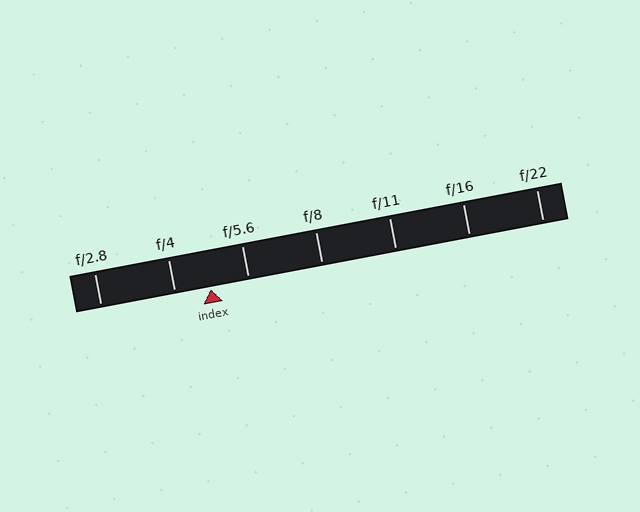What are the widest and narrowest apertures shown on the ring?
The widest aperture shown is f/2.8 and the narrowest is f/22.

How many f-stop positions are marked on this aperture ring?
There are 7 f-stop positions marked.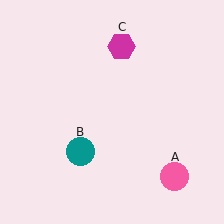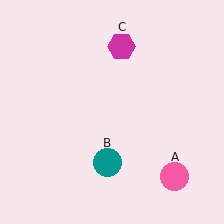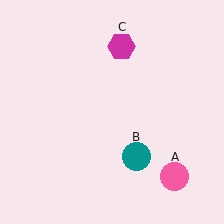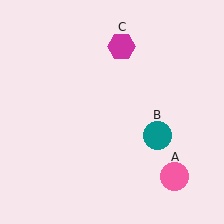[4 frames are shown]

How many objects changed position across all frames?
1 object changed position: teal circle (object B).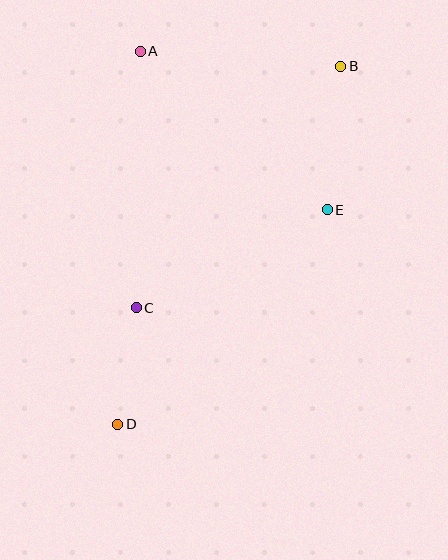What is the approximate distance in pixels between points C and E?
The distance between C and E is approximately 215 pixels.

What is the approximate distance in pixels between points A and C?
The distance between A and C is approximately 256 pixels.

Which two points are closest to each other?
Points C and D are closest to each other.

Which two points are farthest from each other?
Points B and D are farthest from each other.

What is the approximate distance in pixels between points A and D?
The distance between A and D is approximately 374 pixels.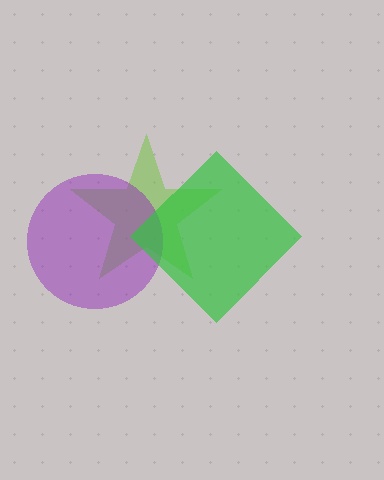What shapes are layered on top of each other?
The layered shapes are: a lime star, a purple circle, a green diamond.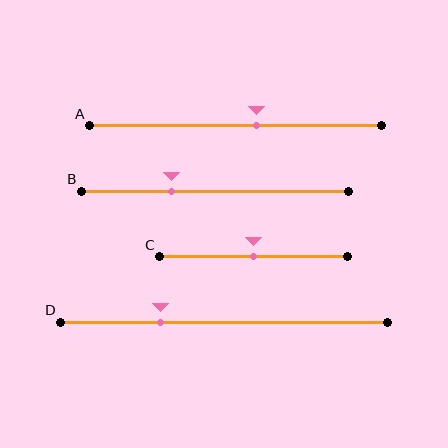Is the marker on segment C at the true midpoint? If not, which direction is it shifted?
Yes, the marker on segment C is at the true midpoint.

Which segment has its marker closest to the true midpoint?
Segment C has its marker closest to the true midpoint.